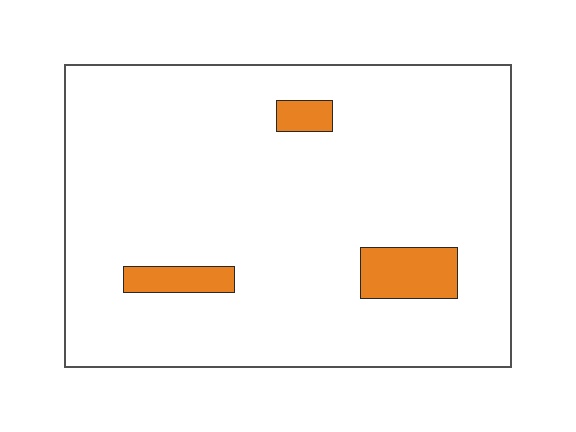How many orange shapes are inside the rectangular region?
3.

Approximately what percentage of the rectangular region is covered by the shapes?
Approximately 5%.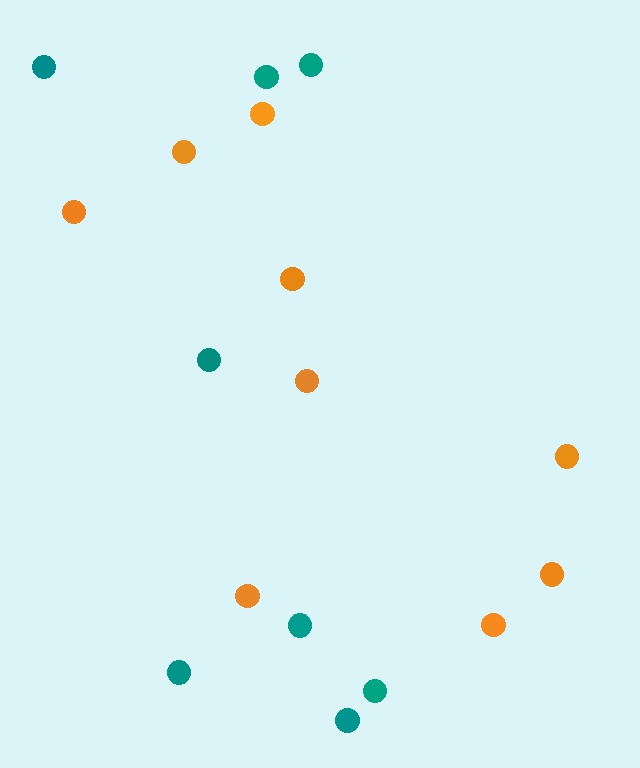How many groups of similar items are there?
There are 2 groups: one group of orange circles (9) and one group of teal circles (8).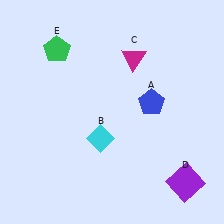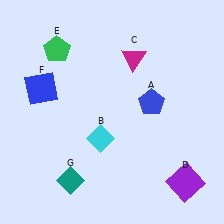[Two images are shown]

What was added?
A blue square (F), a teal diamond (G) were added in Image 2.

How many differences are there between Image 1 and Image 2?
There are 2 differences between the two images.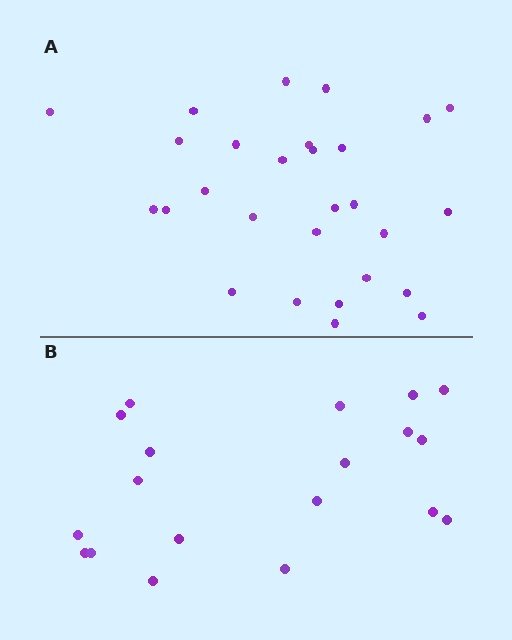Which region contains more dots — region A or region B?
Region A (the top region) has more dots.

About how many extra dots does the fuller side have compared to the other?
Region A has roughly 8 or so more dots than region B.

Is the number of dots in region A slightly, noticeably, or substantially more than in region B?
Region A has substantially more. The ratio is roughly 1.5 to 1.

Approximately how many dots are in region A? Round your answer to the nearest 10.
About 30 dots. (The exact count is 28, which rounds to 30.)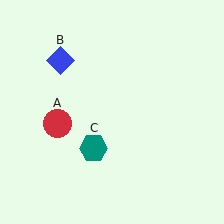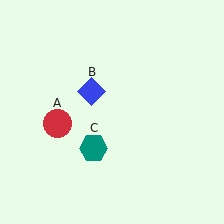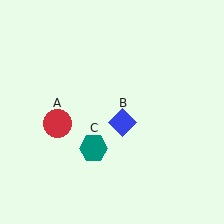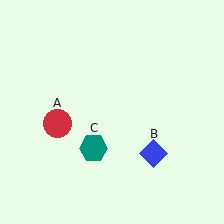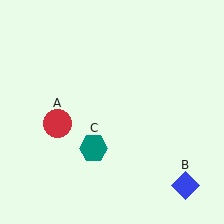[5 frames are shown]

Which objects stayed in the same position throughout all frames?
Red circle (object A) and teal hexagon (object C) remained stationary.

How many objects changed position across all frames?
1 object changed position: blue diamond (object B).